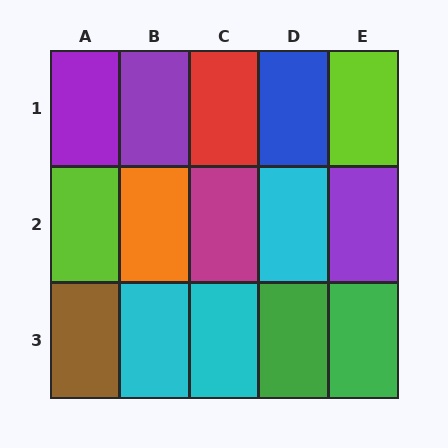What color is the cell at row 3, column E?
Green.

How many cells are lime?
2 cells are lime.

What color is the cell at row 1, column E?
Lime.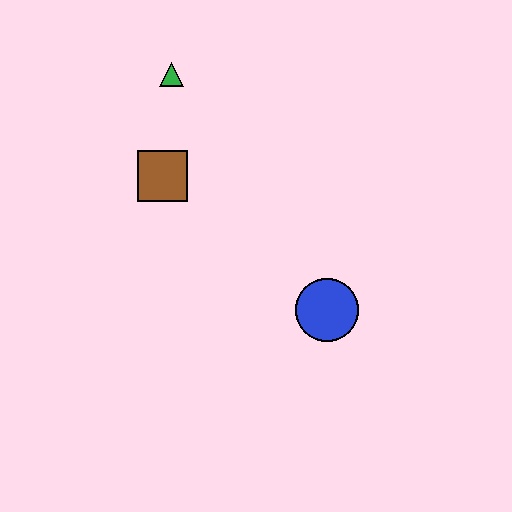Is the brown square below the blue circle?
No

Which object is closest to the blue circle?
The brown square is closest to the blue circle.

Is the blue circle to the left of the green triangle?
No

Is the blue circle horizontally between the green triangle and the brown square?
No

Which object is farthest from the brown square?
The blue circle is farthest from the brown square.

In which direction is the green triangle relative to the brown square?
The green triangle is above the brown square.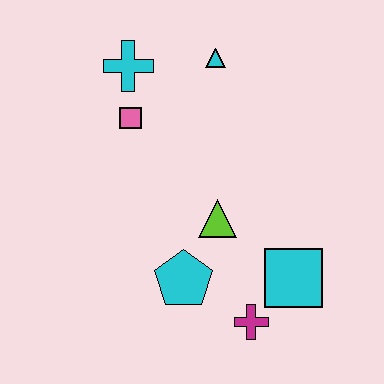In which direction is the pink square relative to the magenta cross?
The pink square is above the magenta cross.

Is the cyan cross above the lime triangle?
Yes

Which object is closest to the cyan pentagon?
The lime triangle is closest to the cyan pentagon.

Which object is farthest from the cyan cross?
The magenta cross is farthest from the cyan cross.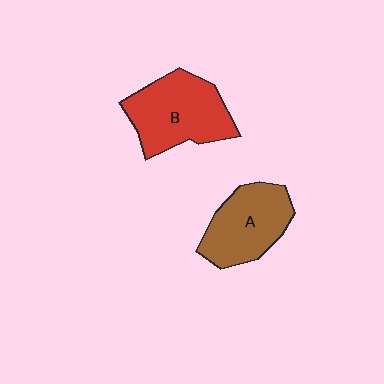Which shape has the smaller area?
Shape A (brown).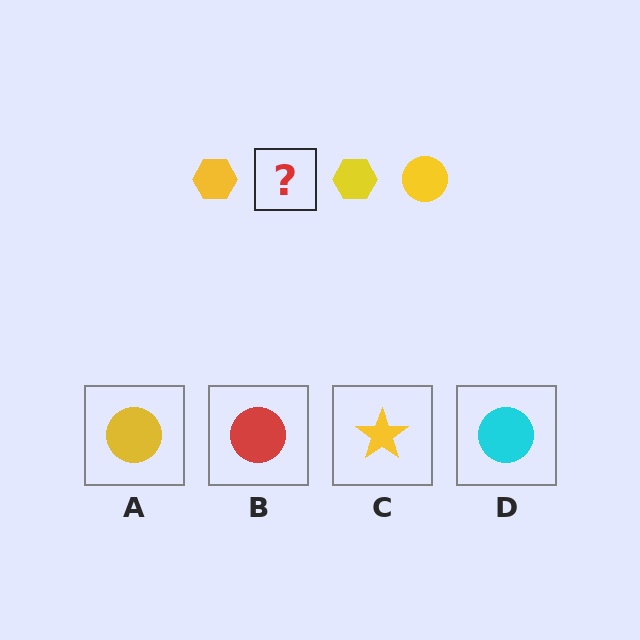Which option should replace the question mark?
Option A.